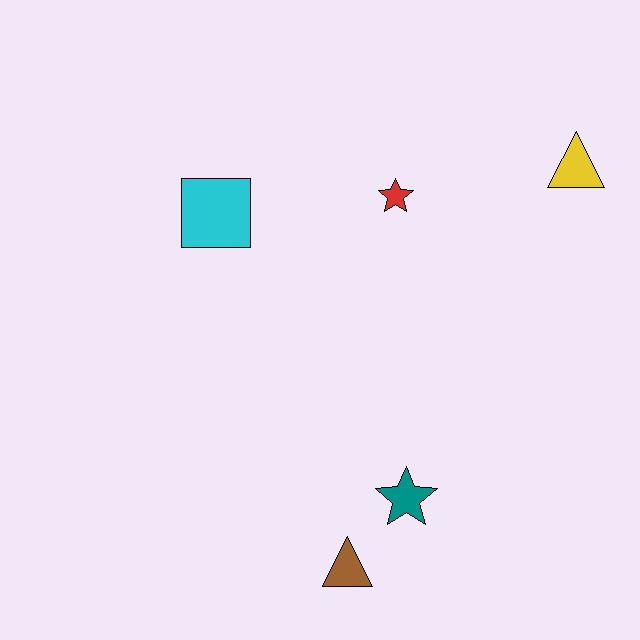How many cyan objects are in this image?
There is 1 cyan object.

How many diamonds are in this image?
There are no diamonds.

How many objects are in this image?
There are 5 objects.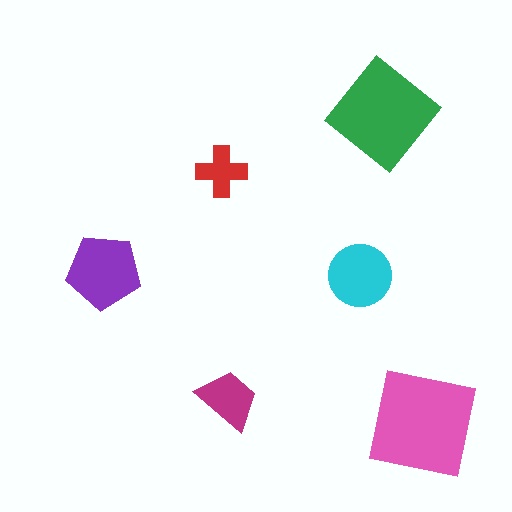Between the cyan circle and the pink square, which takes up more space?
The pink square.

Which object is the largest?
The pink square.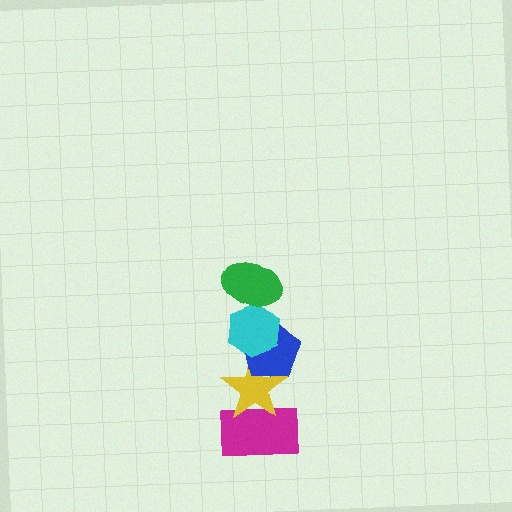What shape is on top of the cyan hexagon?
The green ellipse is on top of the cyan hexagon.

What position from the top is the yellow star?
The yellow star is 4th from the top.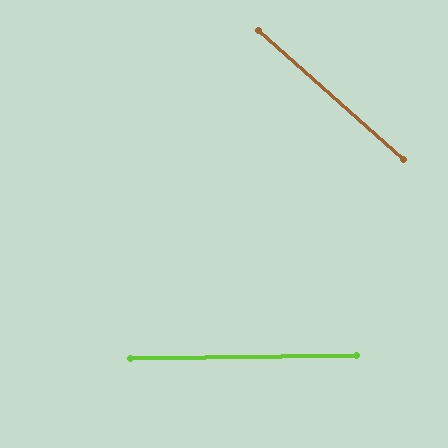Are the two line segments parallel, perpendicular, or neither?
Neither parallel nor perpendicular — they differ by about 42°.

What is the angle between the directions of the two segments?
Approximately 42 degrees.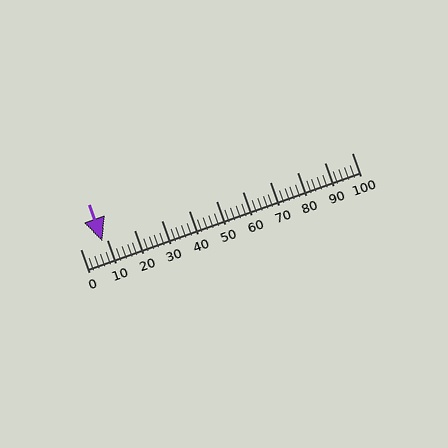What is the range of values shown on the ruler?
The ruler shows values from 0 to 100.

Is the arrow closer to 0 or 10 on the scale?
The arrow is closer to 10.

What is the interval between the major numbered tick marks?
The major tick marks are spaced 10 units apart.